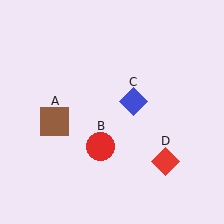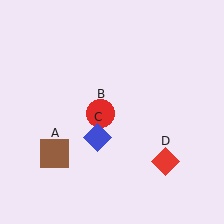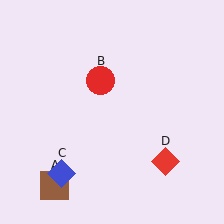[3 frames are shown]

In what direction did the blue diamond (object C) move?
The blue diamond (object C) moved down and to the left.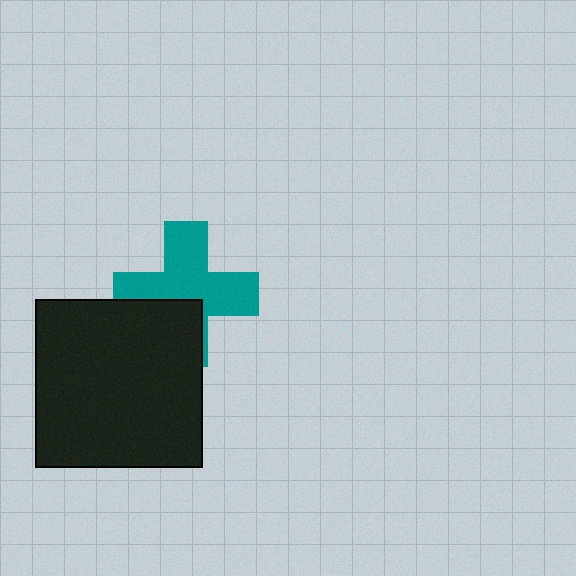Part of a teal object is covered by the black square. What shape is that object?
It is a cross.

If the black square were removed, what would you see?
You would see the complete teal cross.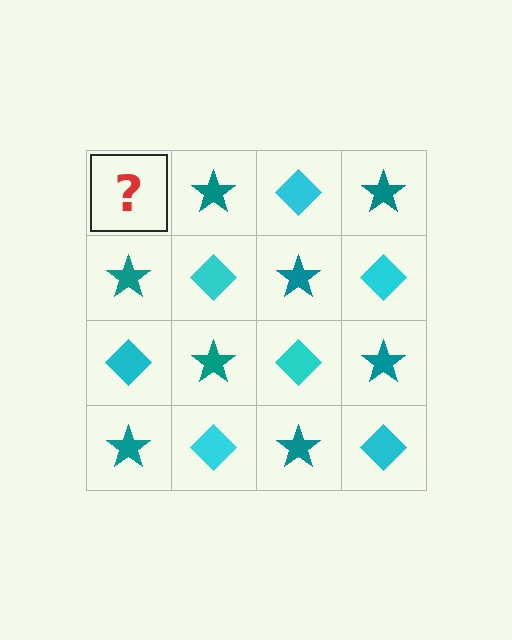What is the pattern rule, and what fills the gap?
The rule is that it alternates cyan diamond and teal star in a checkerboard pattern. The gap should be filled with a cyan diamond.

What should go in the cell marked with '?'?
The missing cell should contain a cyan diamond.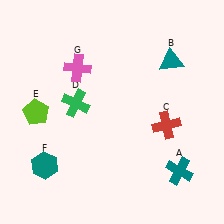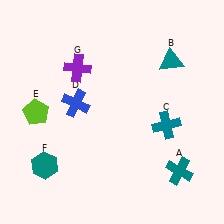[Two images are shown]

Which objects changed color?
C changed from red to teal. D changed from green to blue. G changed from pink to purple.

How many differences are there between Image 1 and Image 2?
There are 3 differences between the two images.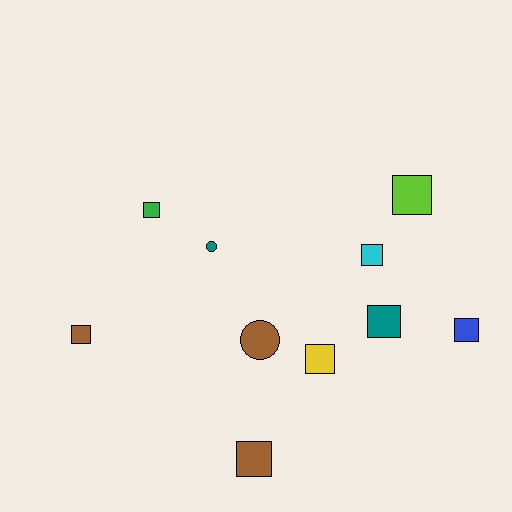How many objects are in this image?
There are 10 objects.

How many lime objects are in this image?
There is 1 lime object.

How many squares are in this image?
There are 8 squares.